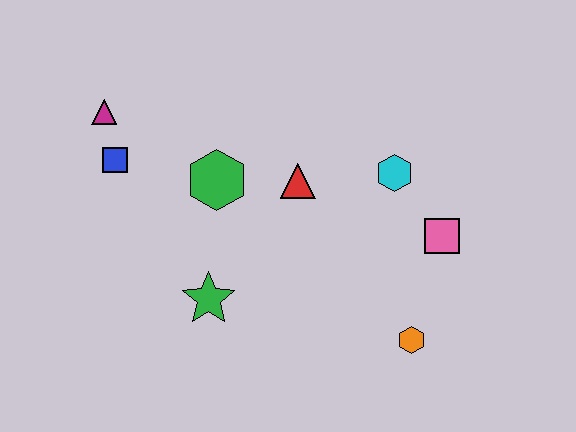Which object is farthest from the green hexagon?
The orange hexagon is farthest from the green hexagon.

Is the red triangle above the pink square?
Yes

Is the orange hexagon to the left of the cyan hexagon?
No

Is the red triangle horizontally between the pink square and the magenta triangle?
Yes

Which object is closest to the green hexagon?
The red triangle is closest to the green hexagon.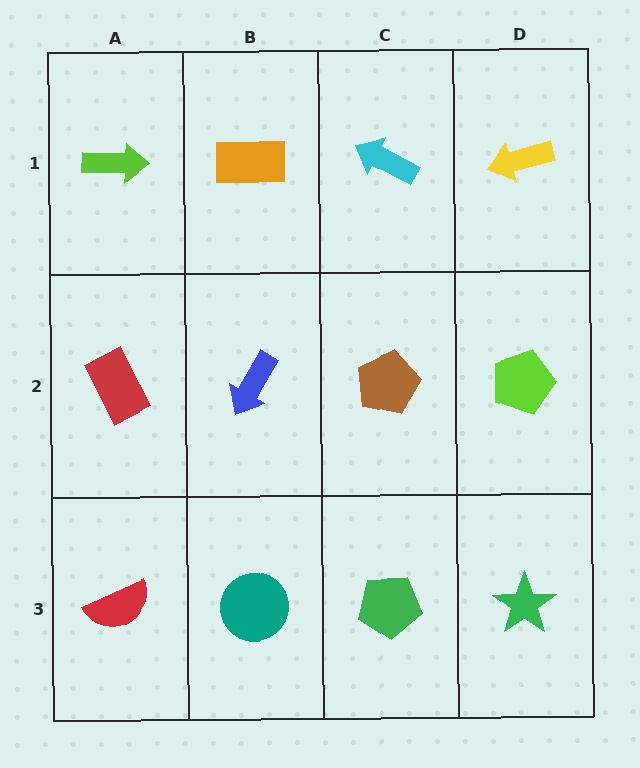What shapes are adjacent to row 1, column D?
A lime pentagon (row 2, column D), a cyan arrow (row 1, column C).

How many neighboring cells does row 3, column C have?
3.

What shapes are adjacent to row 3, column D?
A lime pentagon (row 2, column D), a green pentagon (row 3, column C).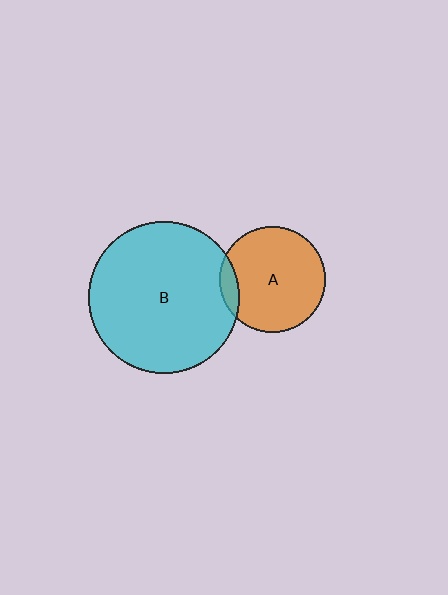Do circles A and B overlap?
Yes.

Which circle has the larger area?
Circle B (cyan).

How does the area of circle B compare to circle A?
Approximately 2.0 times.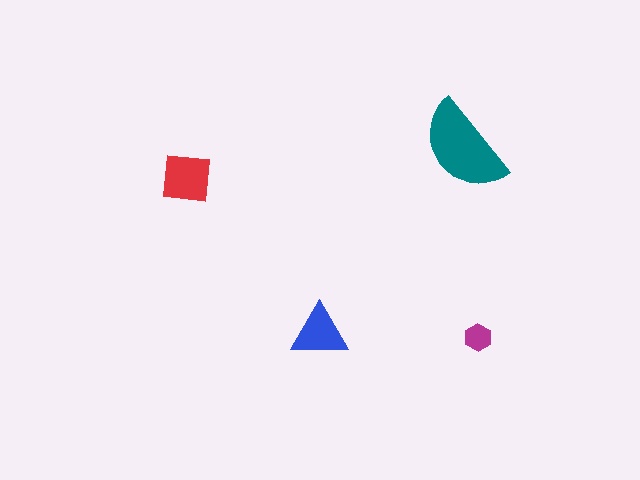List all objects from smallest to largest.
The magenta hexagon, the blue triangle, the red square, the teal semicircle.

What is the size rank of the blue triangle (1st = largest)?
3rd.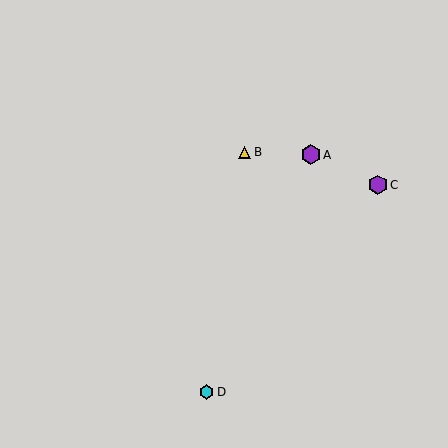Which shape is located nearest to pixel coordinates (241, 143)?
The yellow triangle (labeled B) at (244, 152) is nearest to that location.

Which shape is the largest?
The purple hexagon (labeled A) is the largest.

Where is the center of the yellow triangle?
The center of the yellow triangle is at (244, 152).